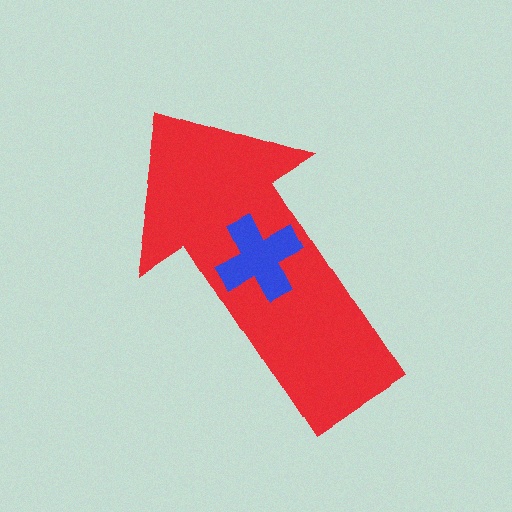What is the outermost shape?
The red arrow.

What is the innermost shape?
The blue cross.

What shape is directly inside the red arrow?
The blue cross.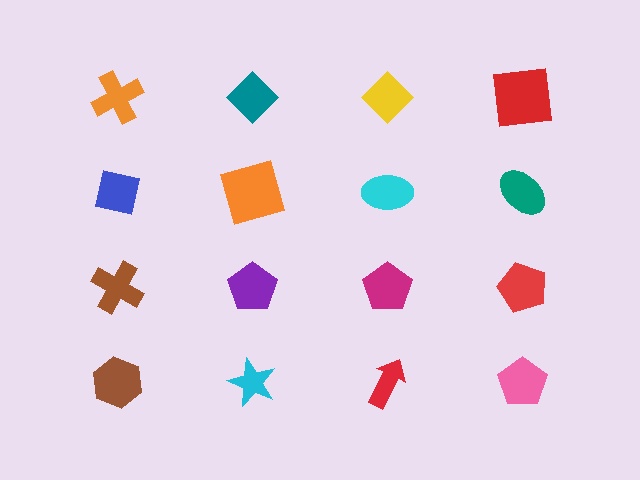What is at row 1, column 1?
An orange cross.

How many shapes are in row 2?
4 shapes.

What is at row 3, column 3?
A magenta pentagon.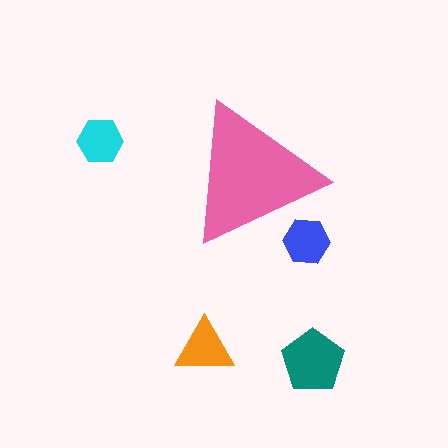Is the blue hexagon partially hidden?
Yes, the blue hexagon is partially hidden behind the pink triangle.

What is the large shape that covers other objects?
A pink triangle.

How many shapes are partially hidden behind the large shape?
1 shape is partially hidden.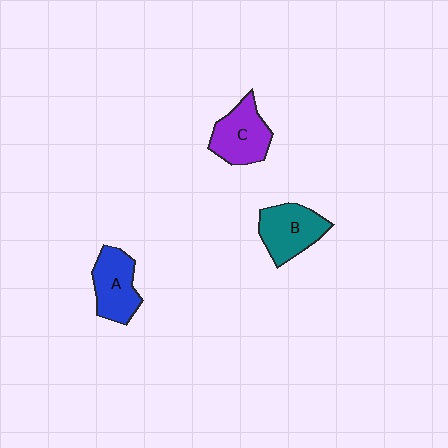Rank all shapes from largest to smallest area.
From largest to smallest: C (purple), B (teal), A (blue).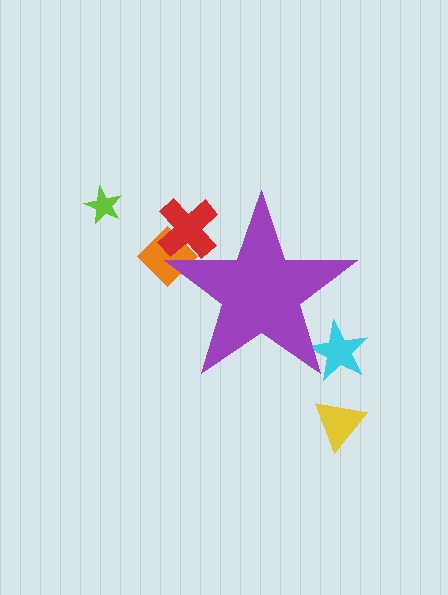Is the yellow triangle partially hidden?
No, the yellow triangle is fully visible.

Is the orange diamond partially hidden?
Yes, the orange diamond is partially hidden behind the purple star.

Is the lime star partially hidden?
No, the lime star is fully visible.